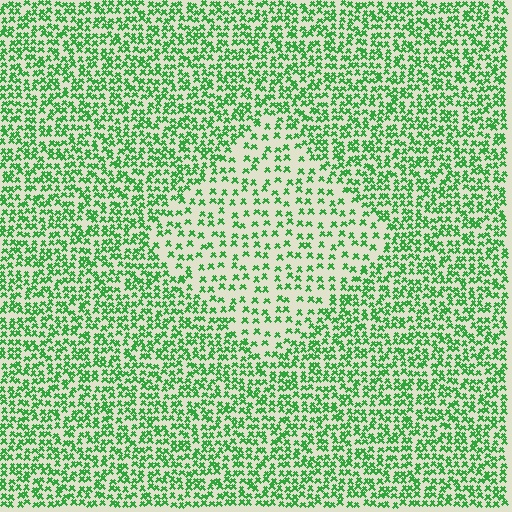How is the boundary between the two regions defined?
The boundary is defined by a change in element density (approximately 2.0x ratio). All elements are the same color, size, and shape.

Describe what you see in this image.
The image contains small green elements arranged at two different densities. A diamond-shaped region is visible where the elements are less densely packed than the surrounding area.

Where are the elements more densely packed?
The elements are more densely packed outside the diamond boundary.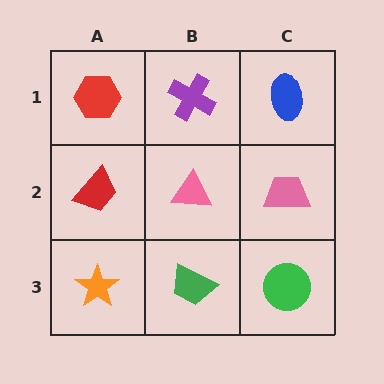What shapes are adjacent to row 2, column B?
A purple cross (row 1, column B), a green trapezoid (row 3, column B), a red trapezoid (row 2, column A), a pink trapezoid (row 2, column C).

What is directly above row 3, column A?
A red trapezoid.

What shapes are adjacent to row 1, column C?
A pink trapezoid (row 2, column C), a purple cross (row 1, column B).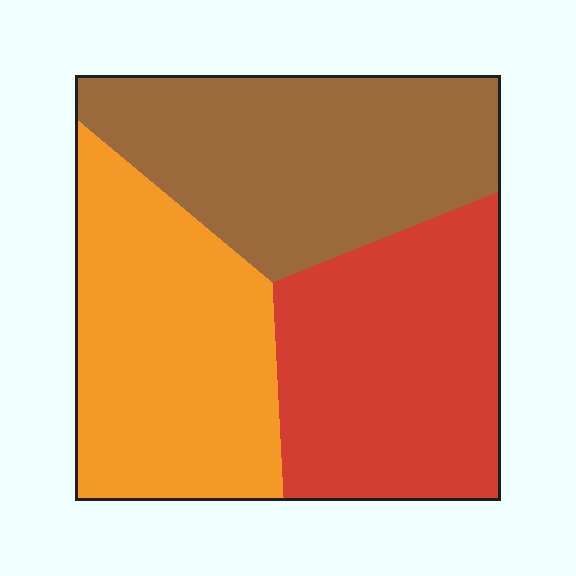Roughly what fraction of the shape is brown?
Brown covers about 35% of the shape.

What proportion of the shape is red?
Red covers around 35% of the shape.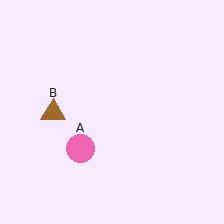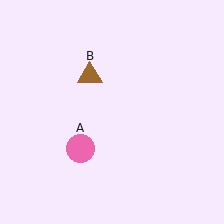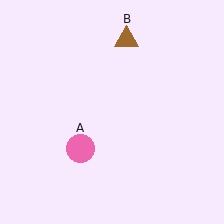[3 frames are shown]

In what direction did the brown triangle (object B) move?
The brown triangle (object B) moved up and to the right.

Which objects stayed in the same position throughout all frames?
Pink circle (object A) remained stationary.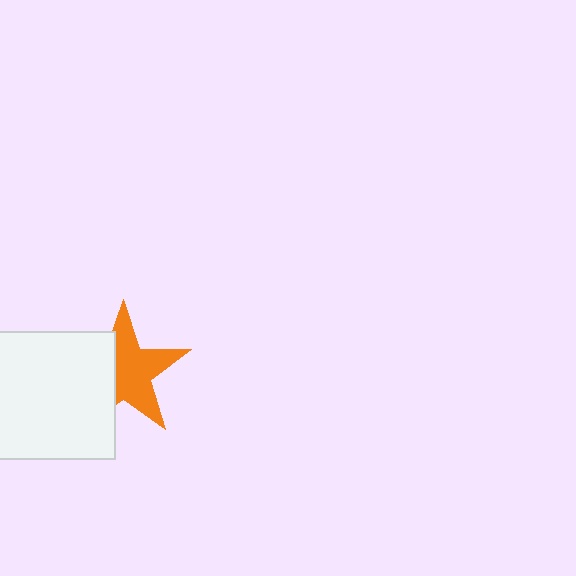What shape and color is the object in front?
The object in front is a white square.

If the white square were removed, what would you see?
You would see the complete orange star.